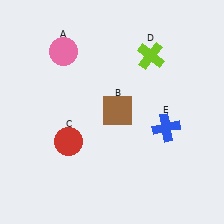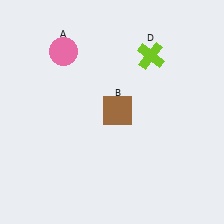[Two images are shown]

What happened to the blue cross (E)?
The blue cross (E) was removed in Image 2. It was in the bottom-right area of Image 1.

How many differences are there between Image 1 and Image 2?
There are 2 differences between the two images.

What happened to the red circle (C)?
The red circle (C) was removed in Image 2. It was in the bottom-left area of Image 1.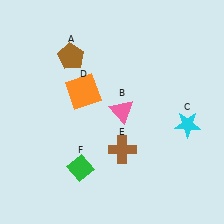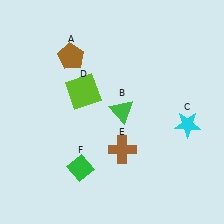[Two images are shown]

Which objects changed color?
B changed from pink to green. D changed from orange to lime.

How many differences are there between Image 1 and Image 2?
There are 2 differences between the two images.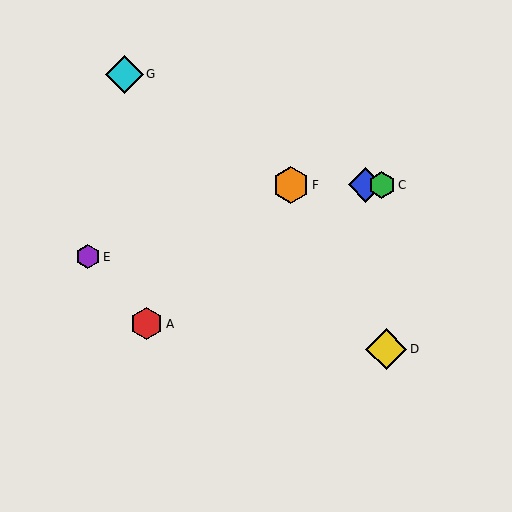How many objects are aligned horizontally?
3 objects (B, C, F) are aligned horizontally.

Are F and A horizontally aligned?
No, F is at y≈185 and A is at y≈324.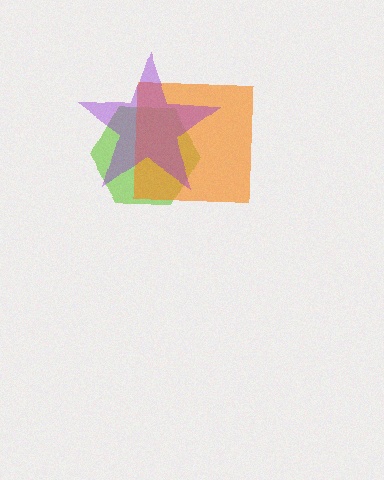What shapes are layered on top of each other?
The layered shapes are: a lime hexagon, an orange square, a purple star.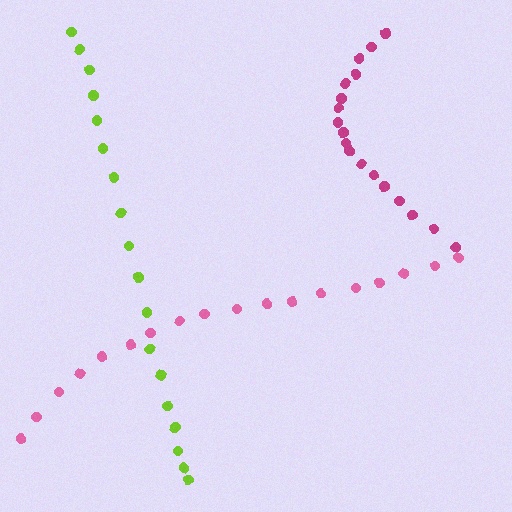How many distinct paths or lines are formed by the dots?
There are 3 distinct paths.